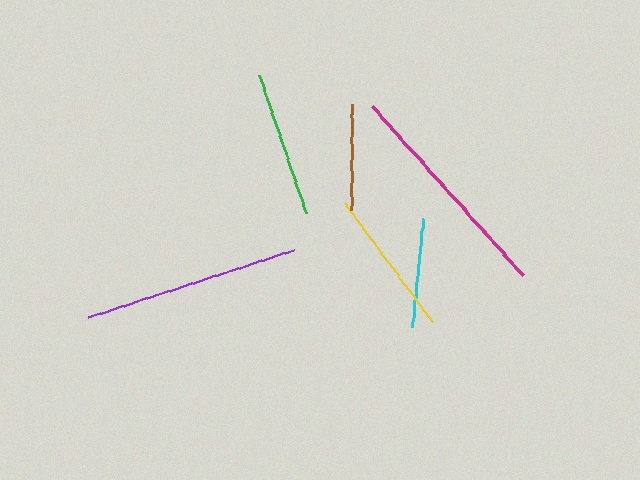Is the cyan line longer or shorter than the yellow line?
The yellow line is longer than the cyan line.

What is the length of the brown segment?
The brown segment is approximately 106 pixels long.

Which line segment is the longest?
The magenta line is the longest at approximately 226 pixels.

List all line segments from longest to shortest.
From longest to shortest: magenta, purple, yellow, green, cyan, brown.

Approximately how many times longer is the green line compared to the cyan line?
The green line is approximately 1.3 times the length of the cyan line.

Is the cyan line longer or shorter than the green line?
The green line is longer than the cyan line.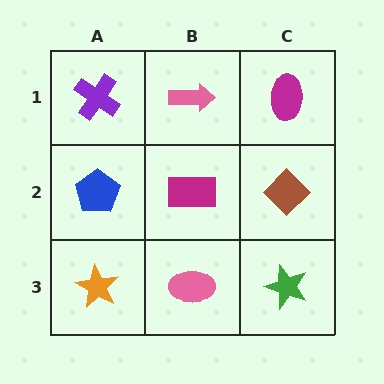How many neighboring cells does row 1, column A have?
2.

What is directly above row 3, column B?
A magenta rectangle.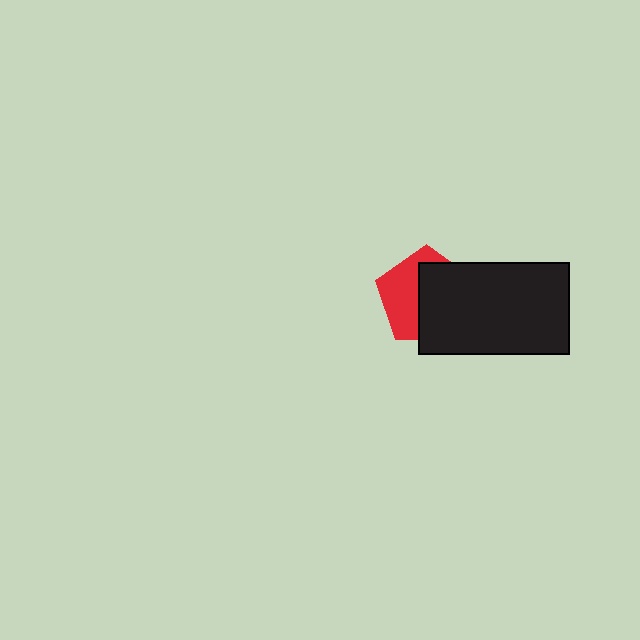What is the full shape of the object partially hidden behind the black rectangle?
The partially hidden object is a red pentagon.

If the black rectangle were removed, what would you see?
You would see the complete red pentagon.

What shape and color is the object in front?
The object in front is a black rectangle.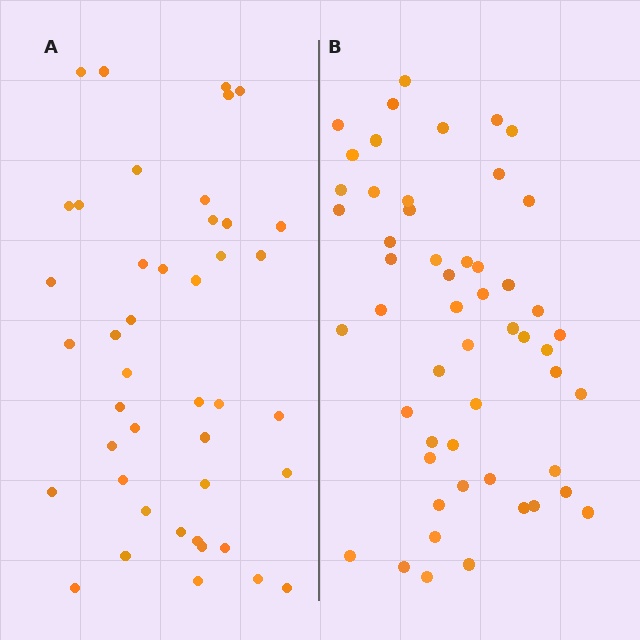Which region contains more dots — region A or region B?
Region B (the right region) has more dots.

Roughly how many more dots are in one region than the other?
Region B has roughly 10 or so more dots than region A.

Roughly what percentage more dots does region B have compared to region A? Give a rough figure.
About 25% more.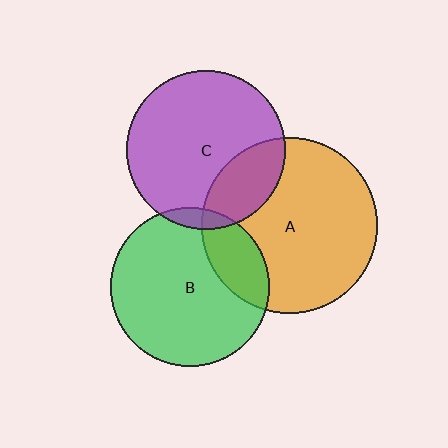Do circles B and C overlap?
Yes.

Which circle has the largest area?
Circle A (orange).